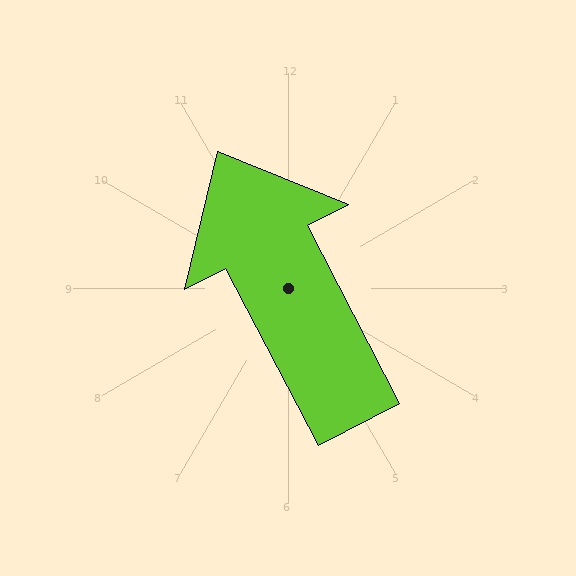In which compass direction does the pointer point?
Northwest.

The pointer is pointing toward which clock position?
Roughly 11 o'clock.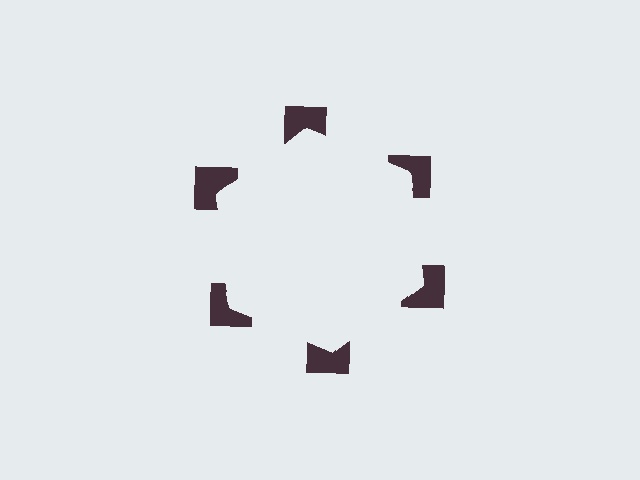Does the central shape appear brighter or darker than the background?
It typically appears slightly brighter than the background, even though no actual brightness change is drawn.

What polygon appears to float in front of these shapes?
An illusory hexagon — its edges are inferred from the aligned wedge cuts in the notched squares, not physically drawn.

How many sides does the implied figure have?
6 sides.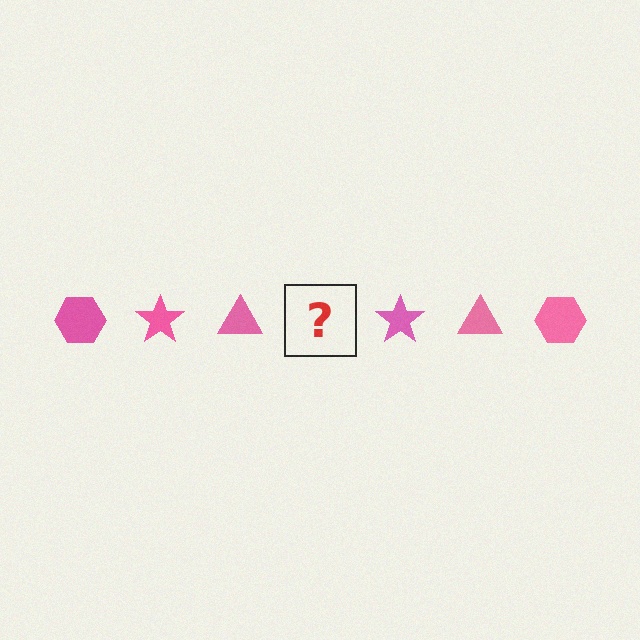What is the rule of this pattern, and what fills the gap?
The rule is that the pattern cycles through hexagon, star, triangle shapes in pink. The gap should be filled with a pink hexagon.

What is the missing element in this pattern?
The missing element is a pink hexagon.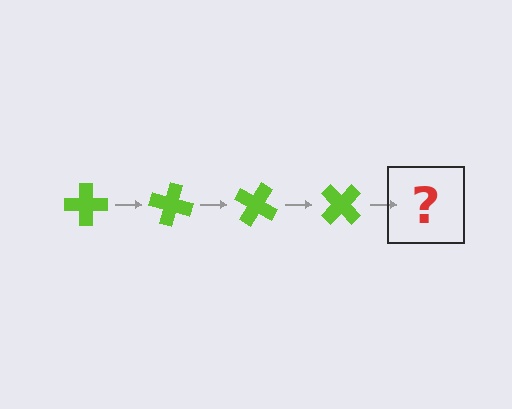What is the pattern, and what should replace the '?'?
The pattern is that the cross rotates 15 degrees each step. The '?' should be a lime cross rotated 60 degrees.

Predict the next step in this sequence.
The next step is a lime cross rotated 60 degrees.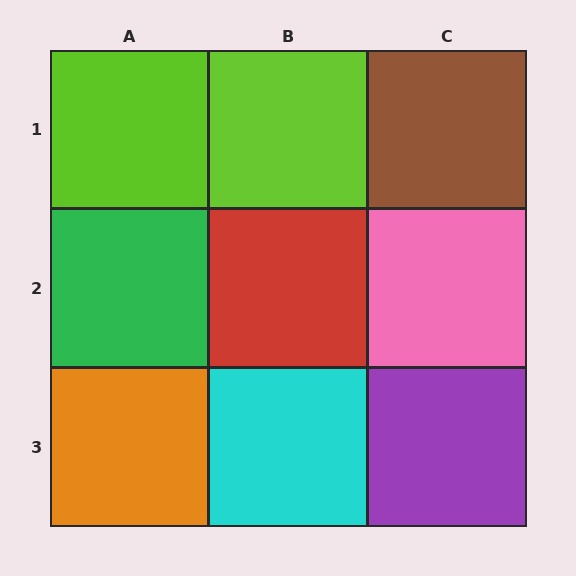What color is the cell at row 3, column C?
Purple.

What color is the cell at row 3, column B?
Cyan.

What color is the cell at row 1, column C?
Brown.